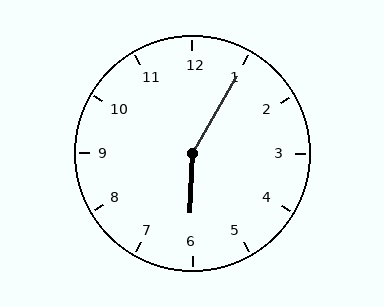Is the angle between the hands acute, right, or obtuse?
It is obtuse.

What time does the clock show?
6:05.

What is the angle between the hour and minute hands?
Approximately 152 degrees.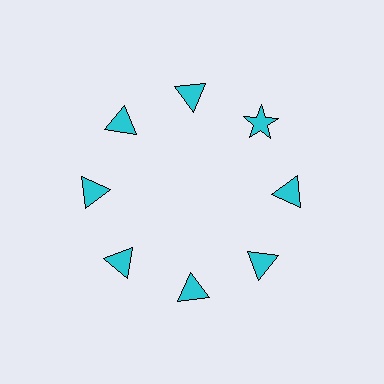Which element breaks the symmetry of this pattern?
The cyan star at roughly the 2 o'clock position breaks the symmetry. All other shapes are cyan triangles.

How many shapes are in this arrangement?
There are 8 shapes arranged in a ring pattern.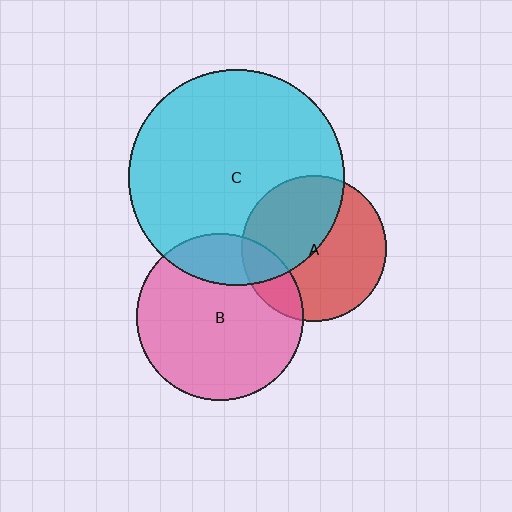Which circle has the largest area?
Circle C (cyan).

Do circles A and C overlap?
Yes.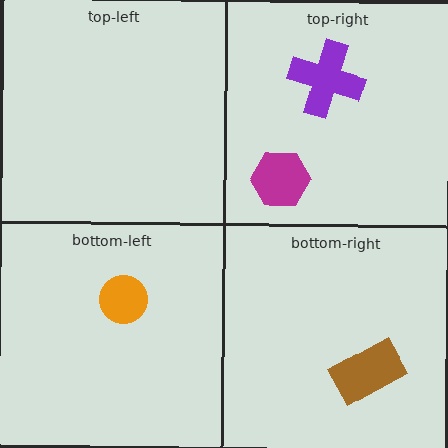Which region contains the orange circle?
The bottom-left region.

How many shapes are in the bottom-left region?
1.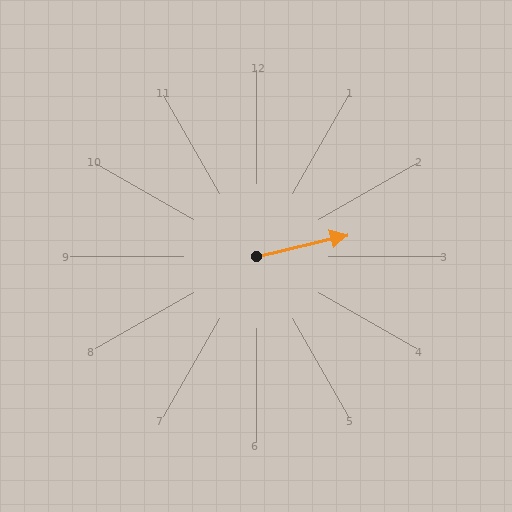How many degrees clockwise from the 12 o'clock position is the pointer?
Approximately 77 degrees.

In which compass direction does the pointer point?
East.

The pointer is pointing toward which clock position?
Roughly 3 o'clock.